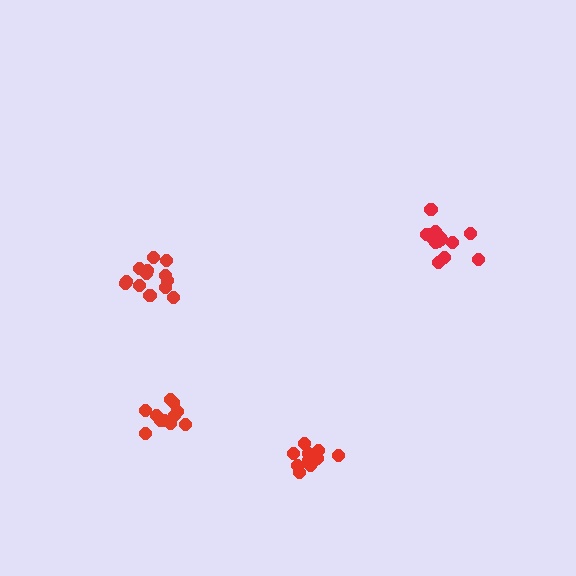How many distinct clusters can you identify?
There are 4 distinct clusters.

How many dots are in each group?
Group 1: 11 dots, Group 2: 13 dots, Group 3: 13 dots, Group 4: 11 dots (48 total).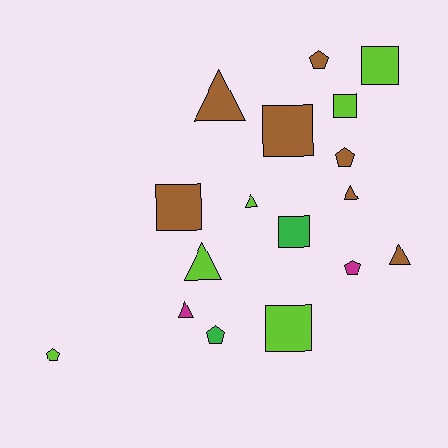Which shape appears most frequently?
Square, with 6 objects.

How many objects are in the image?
There are 17 objects.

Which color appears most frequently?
Brown, with 7 objects.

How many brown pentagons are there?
There are 2 brown pentagons.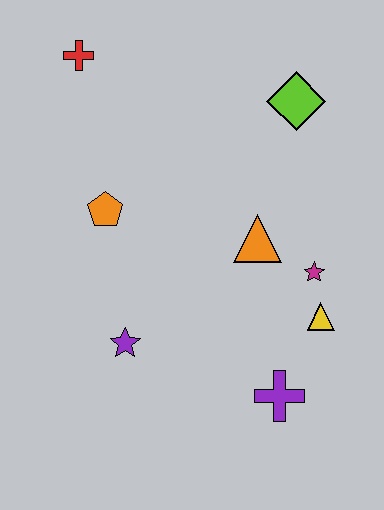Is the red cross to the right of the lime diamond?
No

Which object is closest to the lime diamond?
The orange triangle is closest to the lime diamond.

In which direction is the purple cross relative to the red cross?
The purple cross is below the red cross.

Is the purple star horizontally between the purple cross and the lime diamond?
No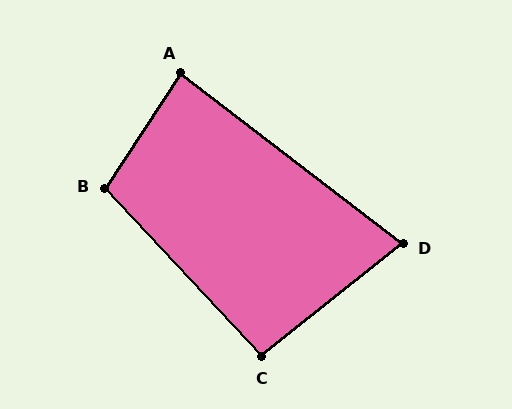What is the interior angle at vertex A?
Approximately 85 degrees (approximately right).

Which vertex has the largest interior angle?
B, at approximately 104 degrees.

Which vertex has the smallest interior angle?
D, at approximately 76 degrees.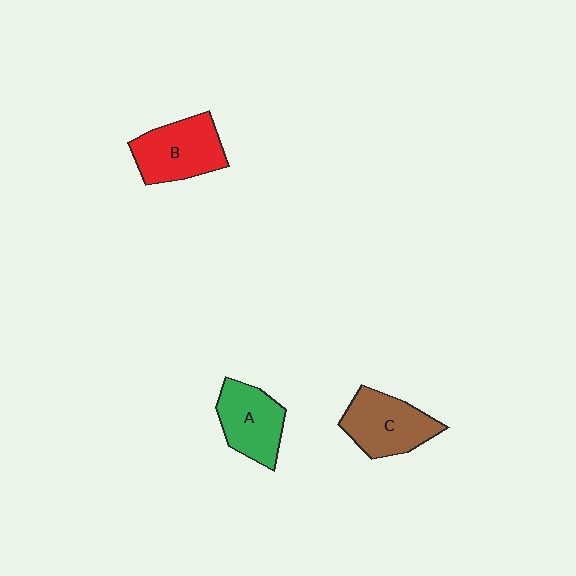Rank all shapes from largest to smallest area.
From largest to smallest: B (red), C (brown), A (green).